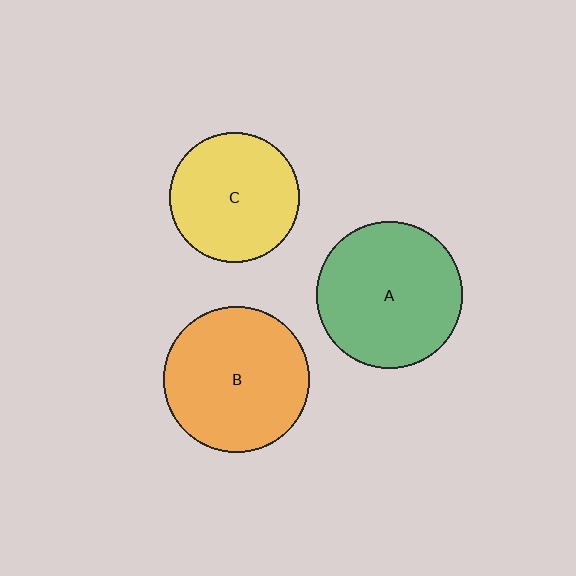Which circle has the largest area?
Circle A (green).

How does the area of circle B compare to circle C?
Approximately 1.3 times.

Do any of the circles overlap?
No, none of the circles overlap.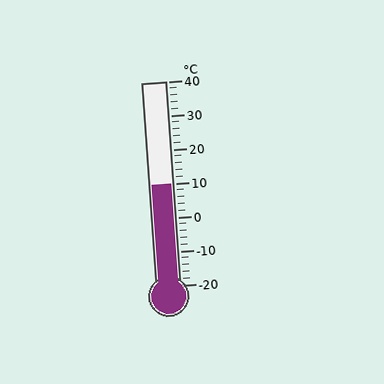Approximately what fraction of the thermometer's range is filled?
The thermometer is filled to approximately 50% of its range.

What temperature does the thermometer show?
The thermometer shows approximately 10°C.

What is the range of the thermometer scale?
The thermometer scale ranges from -20°C to 40°C.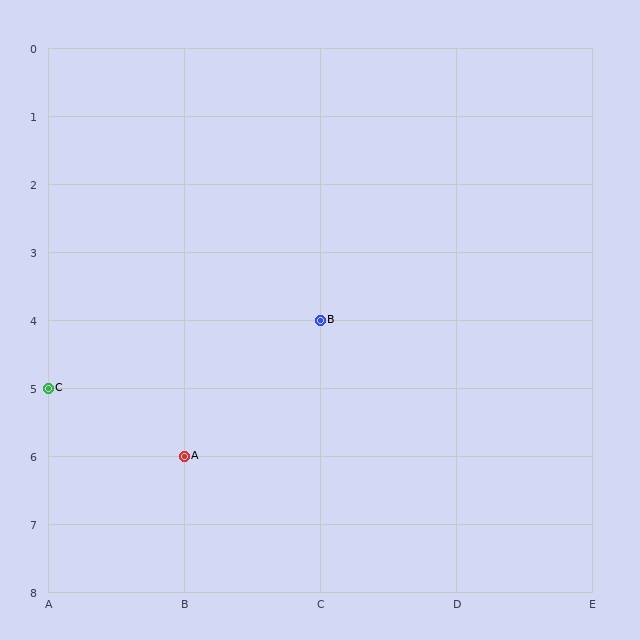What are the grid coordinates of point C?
Point C is at grid coordinates (A, 5).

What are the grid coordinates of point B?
Point B is at grid coordinates (C, 4).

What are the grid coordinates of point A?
Point A is at grid coordinates (B, 6).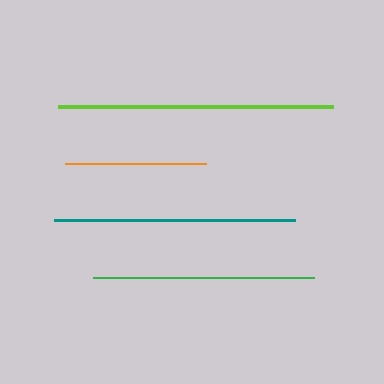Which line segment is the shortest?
The orange line is the shortest at approximately 141 pixels.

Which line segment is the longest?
The lime line is the longest at approximately 274 pixels.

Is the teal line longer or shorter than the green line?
The teal line is longer than the green line.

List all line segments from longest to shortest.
From longest to shortest: lime, teal, green, orange.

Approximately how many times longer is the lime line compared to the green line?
The lime line is approximately 1.2 times the length of the green line.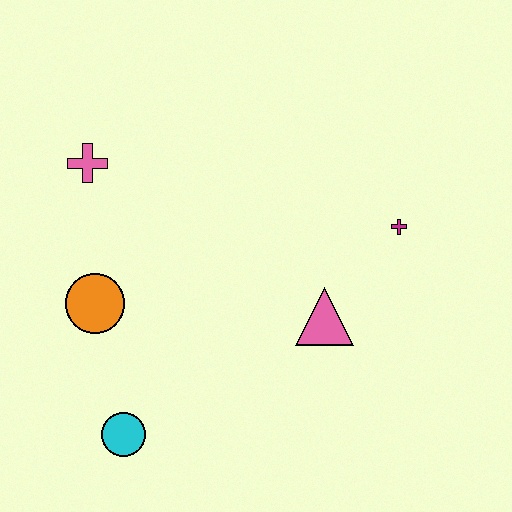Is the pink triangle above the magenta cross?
No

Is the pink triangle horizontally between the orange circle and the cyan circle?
No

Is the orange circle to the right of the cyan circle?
No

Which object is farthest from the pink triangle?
The pink cross is farthest from the pink triangle.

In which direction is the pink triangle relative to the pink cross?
The pink triangle is to the right of the pink cross.